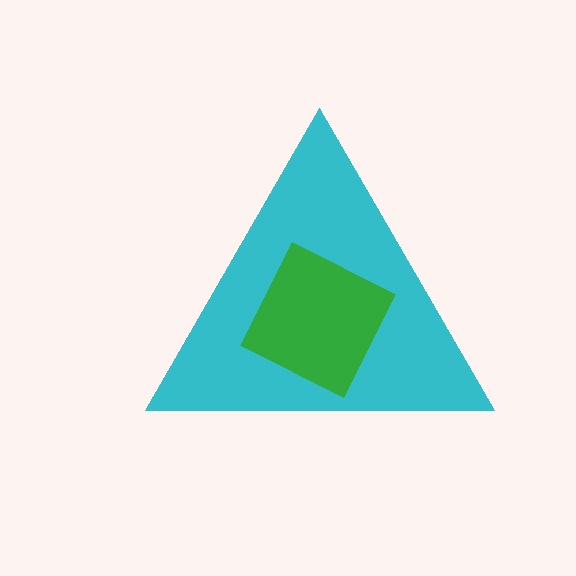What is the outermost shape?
The cyan triangle.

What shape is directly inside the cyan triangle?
The green square.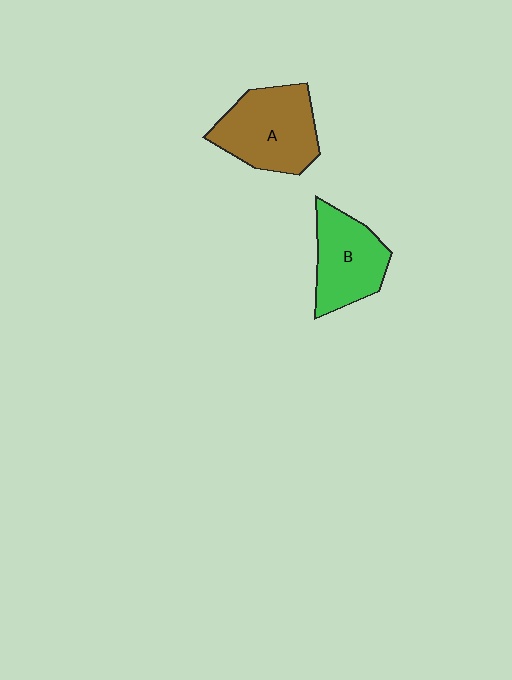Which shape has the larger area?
Shape A (brown).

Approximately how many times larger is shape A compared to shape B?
Approximately 1.2 times.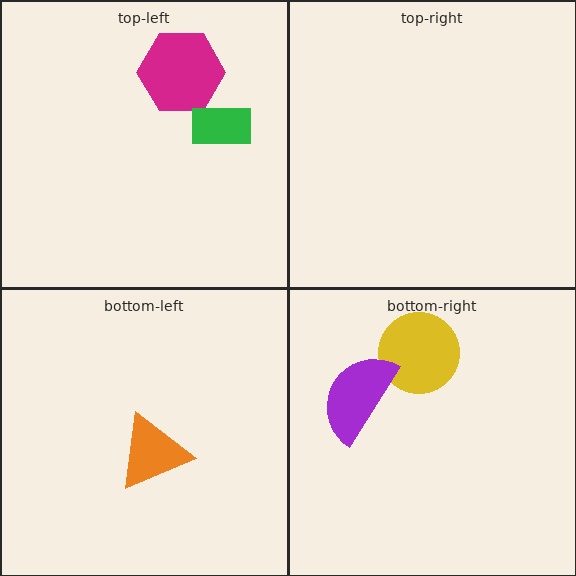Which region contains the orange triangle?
The bottom-left region.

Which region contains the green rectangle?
The top-left region.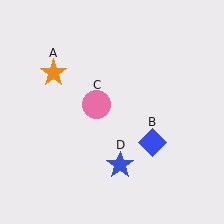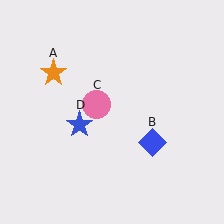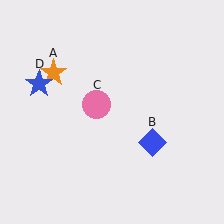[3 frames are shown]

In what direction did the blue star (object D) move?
The blue star (object D) moved up and to the left.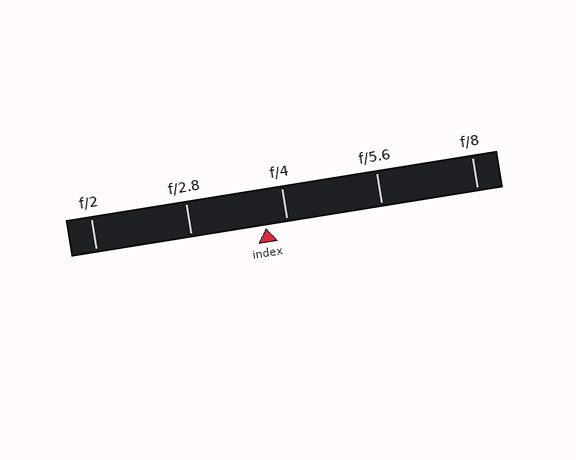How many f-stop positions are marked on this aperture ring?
There are 5 f-stop positions marked.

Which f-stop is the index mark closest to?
The index mark is closest to f/4.